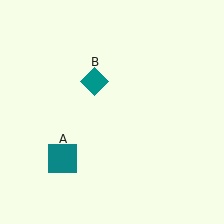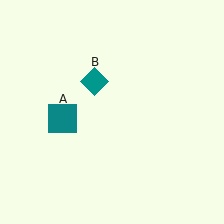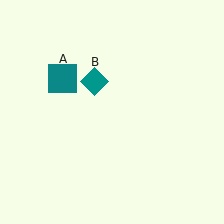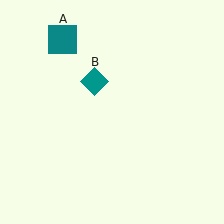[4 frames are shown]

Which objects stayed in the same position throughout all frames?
Teal diamond (object B) remained stationary.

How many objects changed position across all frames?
1 object changed position: teal square (object A).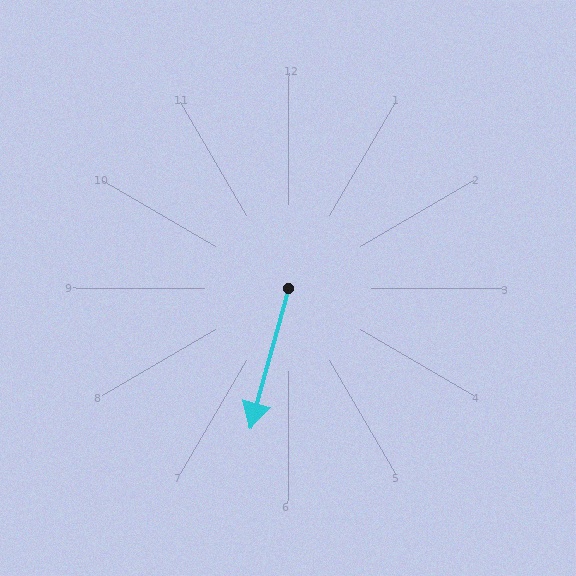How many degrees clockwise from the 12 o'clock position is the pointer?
Approximately 195 degrees.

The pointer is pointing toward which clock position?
Roughly 7 o'clock.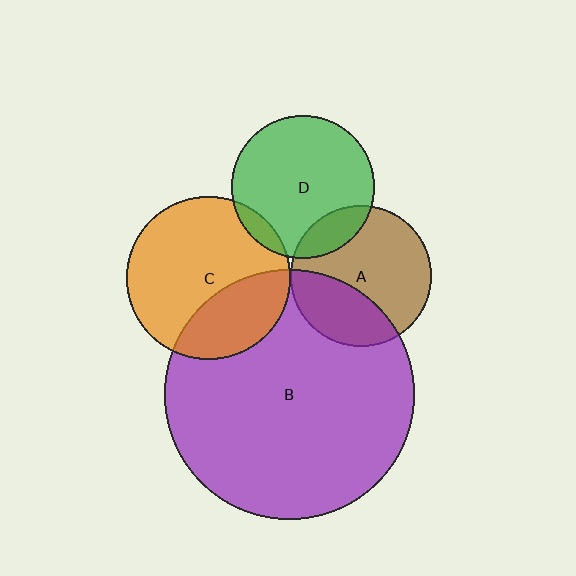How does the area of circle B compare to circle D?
Approximately 3.0 times.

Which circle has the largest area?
Circle B (purple).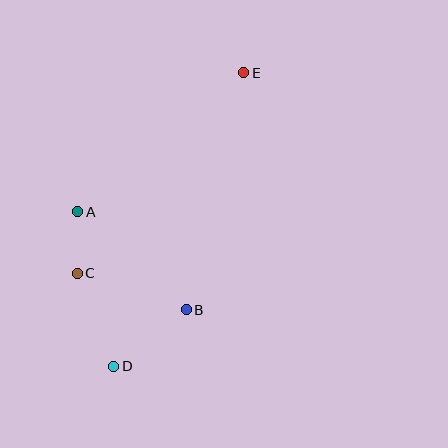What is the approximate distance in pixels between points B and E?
The distance between B and E is approximately 244 pixels.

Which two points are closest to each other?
Points A and C are closest to each other.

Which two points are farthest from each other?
Points D and E are farthest from each other.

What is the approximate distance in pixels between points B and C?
The distance between B and C is approximately 115 pixels.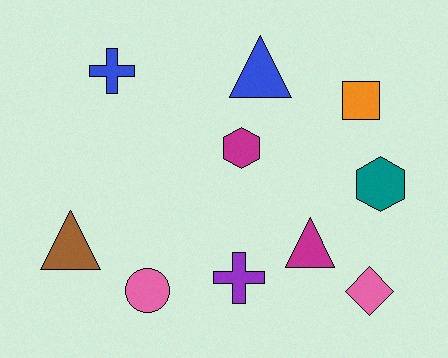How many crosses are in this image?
There are 2 crosses.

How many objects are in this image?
There are 10 objects.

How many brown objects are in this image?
There is 1 brown object.